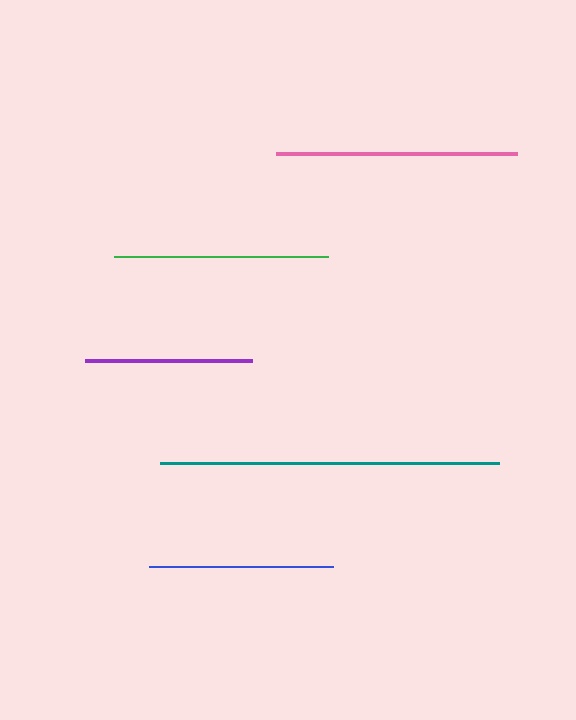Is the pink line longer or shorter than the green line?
The pink line is longer than the green line.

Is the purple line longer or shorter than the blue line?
The blue line is longer than the purple line.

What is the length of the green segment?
The green segment is approximately 214 pixels long.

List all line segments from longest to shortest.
From longest to shortest: teal, pink, green, blue, purple.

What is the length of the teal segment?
The teal segment is approximately 338 pixels long.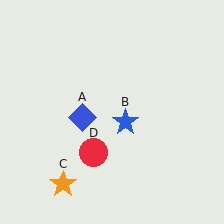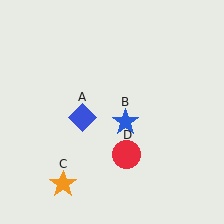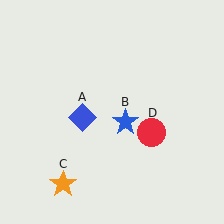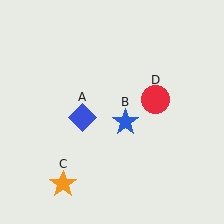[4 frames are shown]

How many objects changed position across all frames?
1 object changed position: red circle (object D).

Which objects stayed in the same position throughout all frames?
Blue diamond (object A) and blue star (object B) and orange star (object C) remained stationary.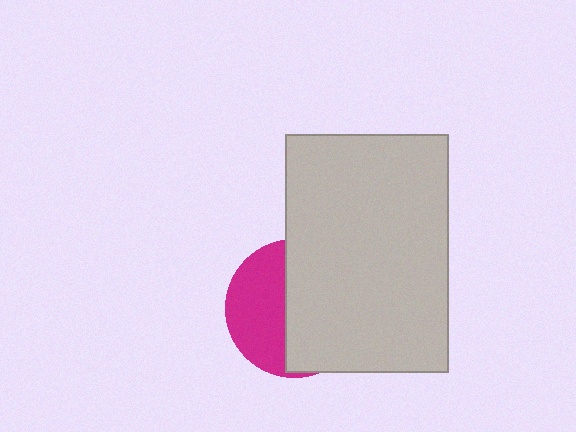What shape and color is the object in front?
The object in front is a light gray rectangle.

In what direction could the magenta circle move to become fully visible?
The magenta circle could move left. That would shift it out from behind the light gray rectangle entirely.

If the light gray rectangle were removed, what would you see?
You would see the complete magenta circle.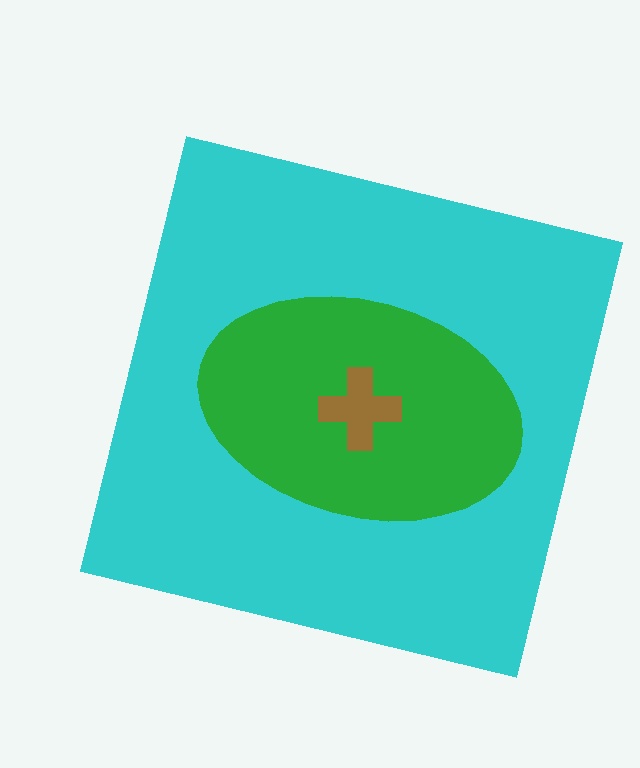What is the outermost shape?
The cyan square.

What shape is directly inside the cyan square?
The green ellipse.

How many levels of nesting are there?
3.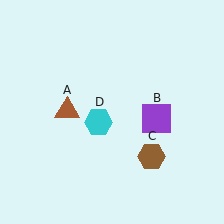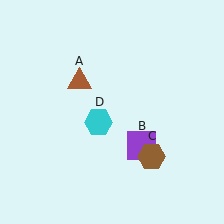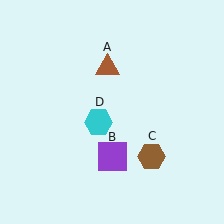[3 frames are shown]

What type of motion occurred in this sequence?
The brown triangle (object A), purple square (object B) rotated clockwise around the center of the scene.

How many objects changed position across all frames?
2 objects changed position: brown triangle (object A), purple square (object B).